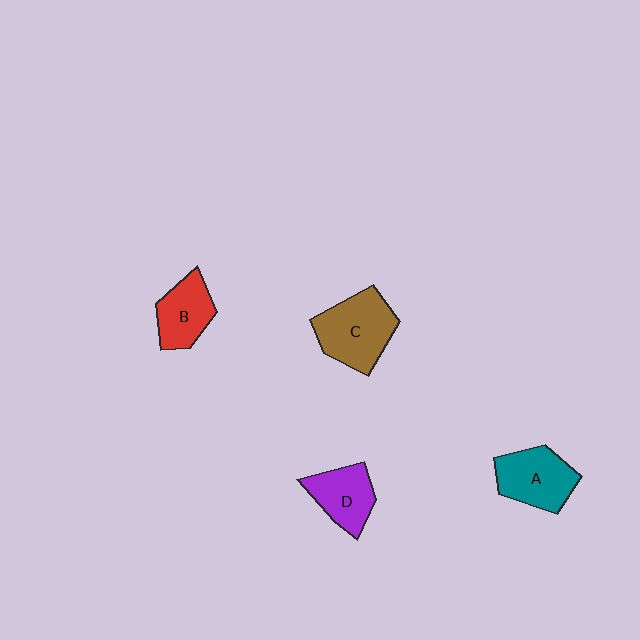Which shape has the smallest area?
Shape B (red).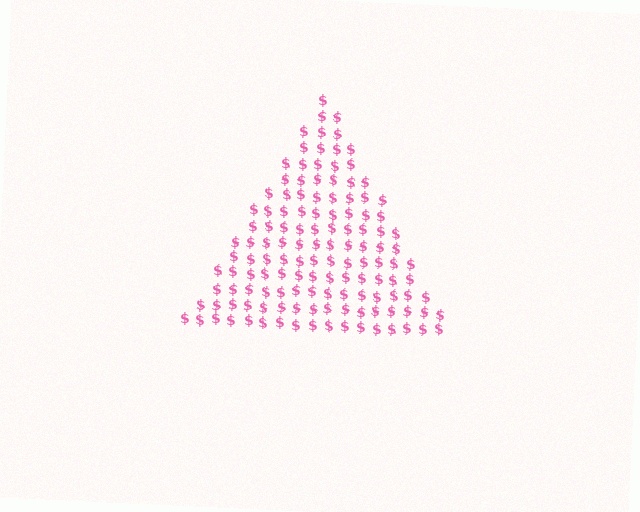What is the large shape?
The large shape is a triangle.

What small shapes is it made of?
It is made of small dollar signs.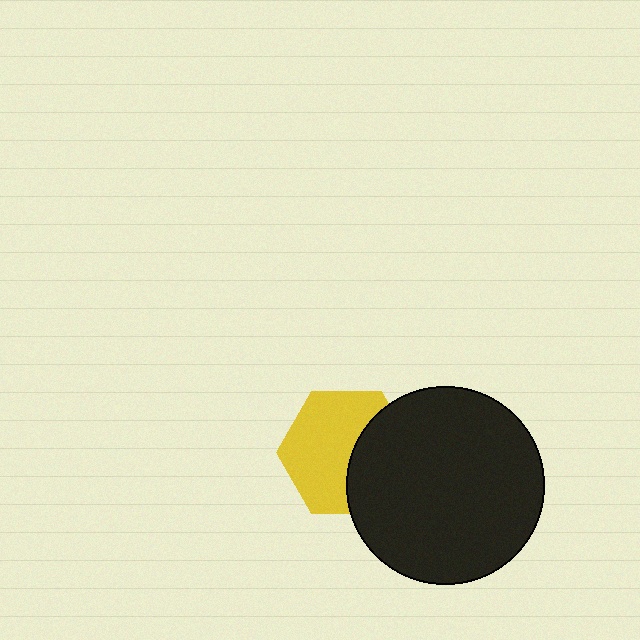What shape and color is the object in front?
The object in front is a black circle.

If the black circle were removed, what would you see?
You would see the complete yellow hexagon.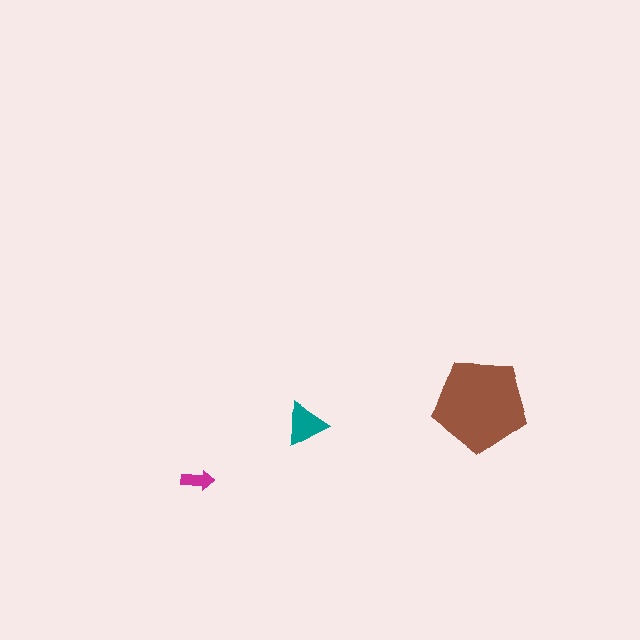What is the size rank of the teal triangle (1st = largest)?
2nd.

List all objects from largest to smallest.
The brown pentagon, the teal triangle, the magenta arrow.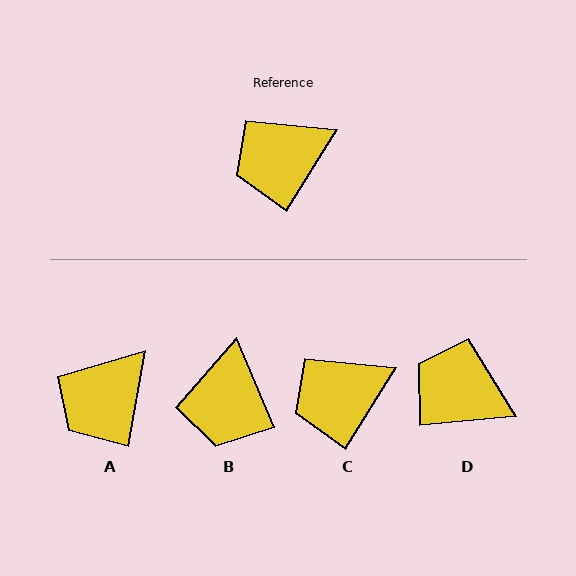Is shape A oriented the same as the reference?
No, it is off by about 22 degrees.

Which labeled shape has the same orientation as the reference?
C.